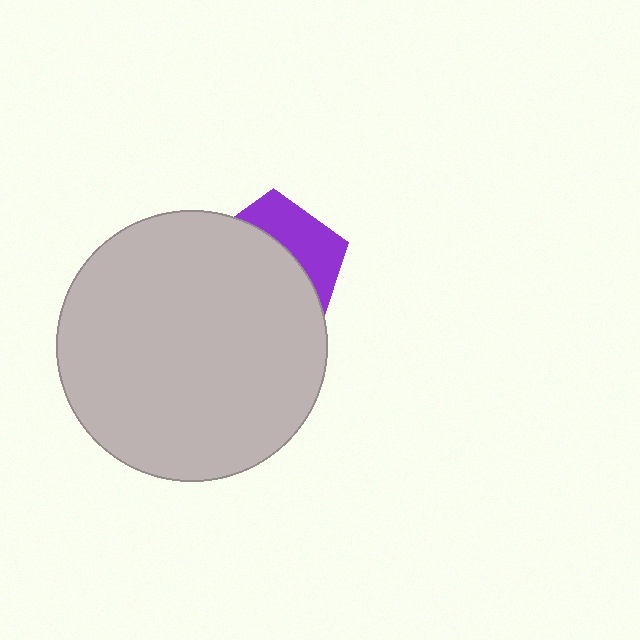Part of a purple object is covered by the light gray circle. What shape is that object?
It is a pentagon.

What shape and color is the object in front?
The object in front is a light gray circle.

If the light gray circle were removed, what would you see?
You would see the complete purple pentagon.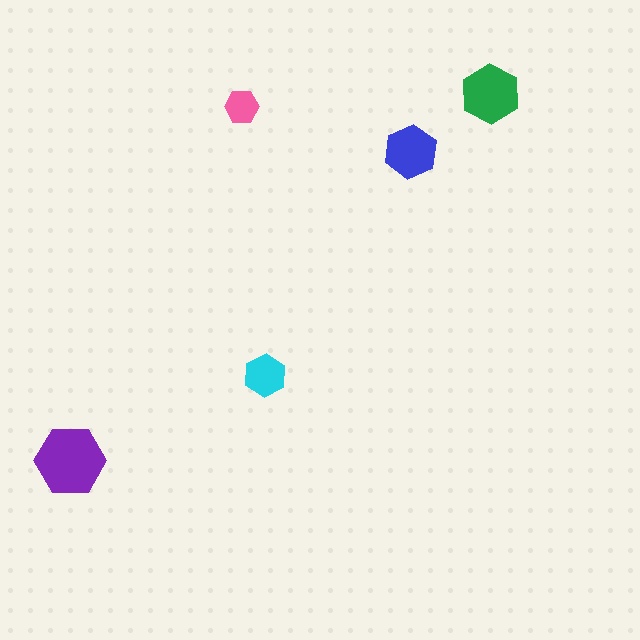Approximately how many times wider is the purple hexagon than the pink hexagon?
About 2 times wider.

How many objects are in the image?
There are 5 objects in the image.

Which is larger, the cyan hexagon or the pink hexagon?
The cyan one.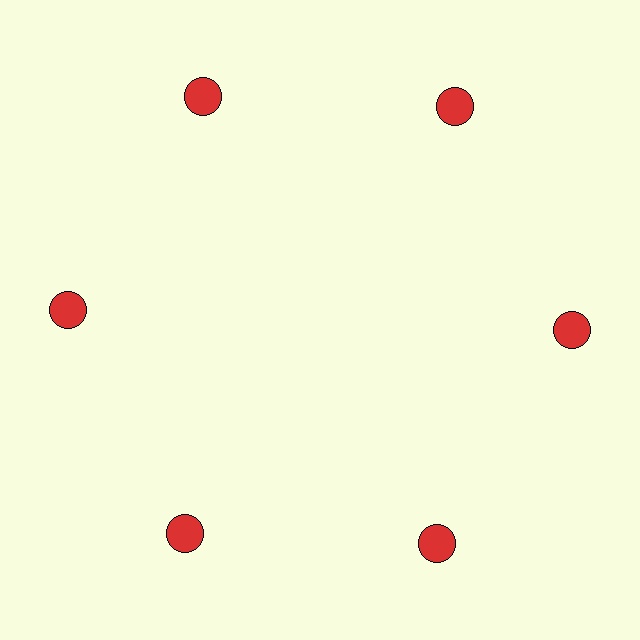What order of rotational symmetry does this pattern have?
This pattern has 6-fold rotational symmetry.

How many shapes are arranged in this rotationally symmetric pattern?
There are 6 shapes, arranged in 6 groups of 1.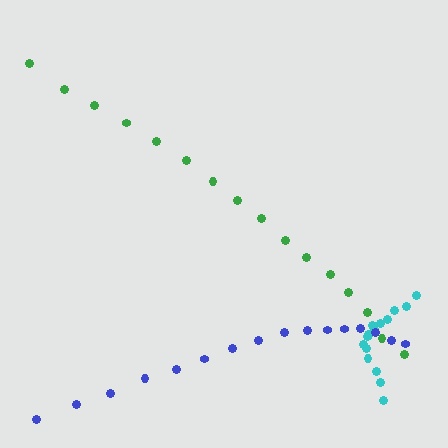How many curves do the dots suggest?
There are 3 distinct paths.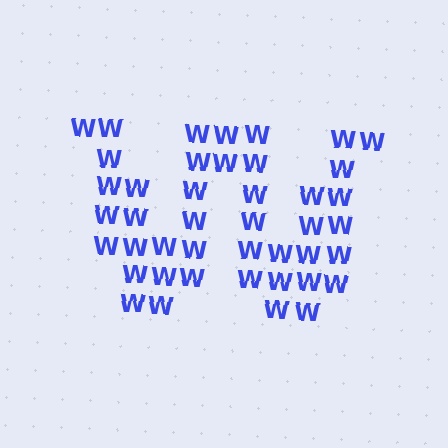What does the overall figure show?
The overall figure shows the letter W.